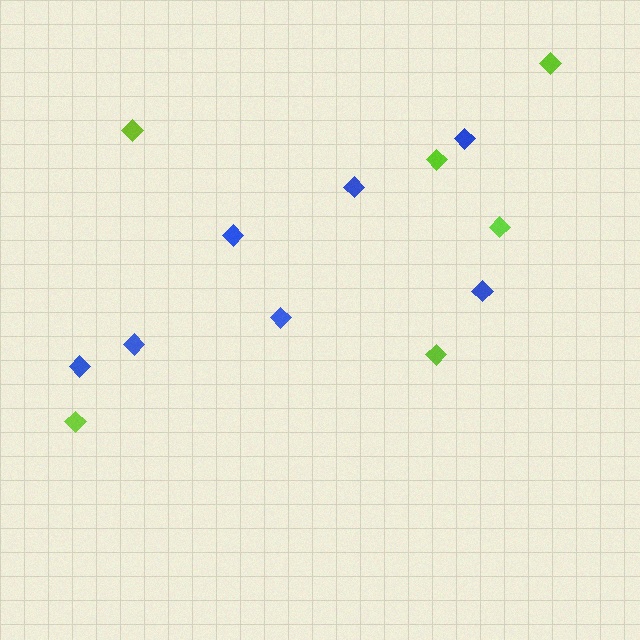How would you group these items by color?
There are 2 groups: one group of lime diamonds (6) and one group of blue diamonds (7).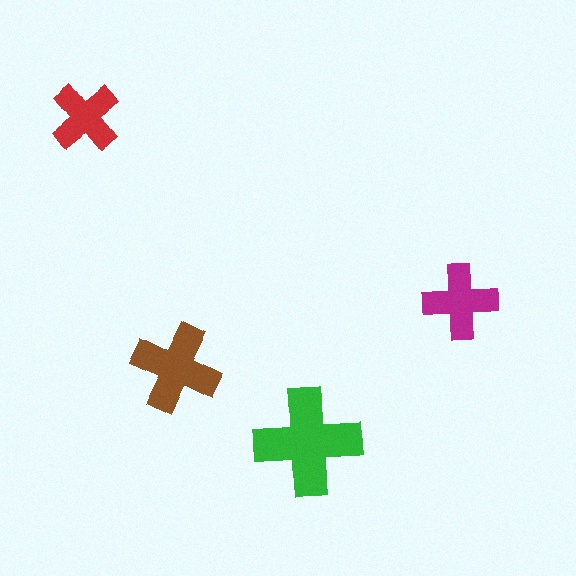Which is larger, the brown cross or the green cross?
The green one.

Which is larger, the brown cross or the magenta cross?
The brown one.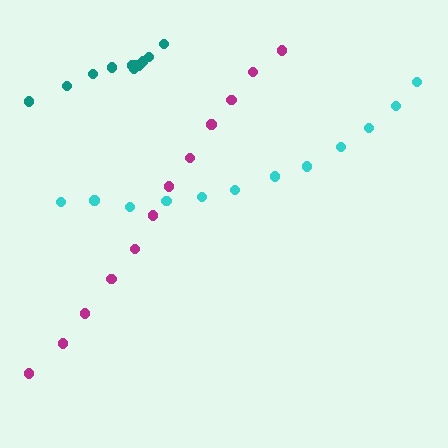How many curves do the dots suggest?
There are 3 distinct paths.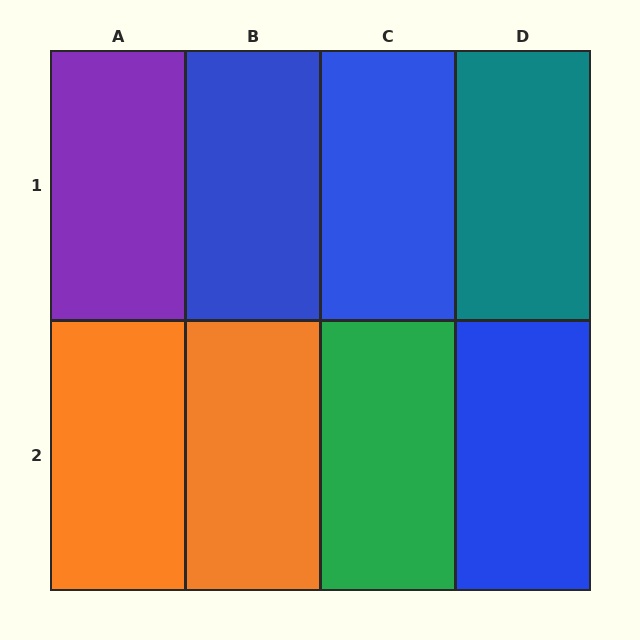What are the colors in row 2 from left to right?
Orange, orange, green, blue.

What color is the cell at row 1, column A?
Purple.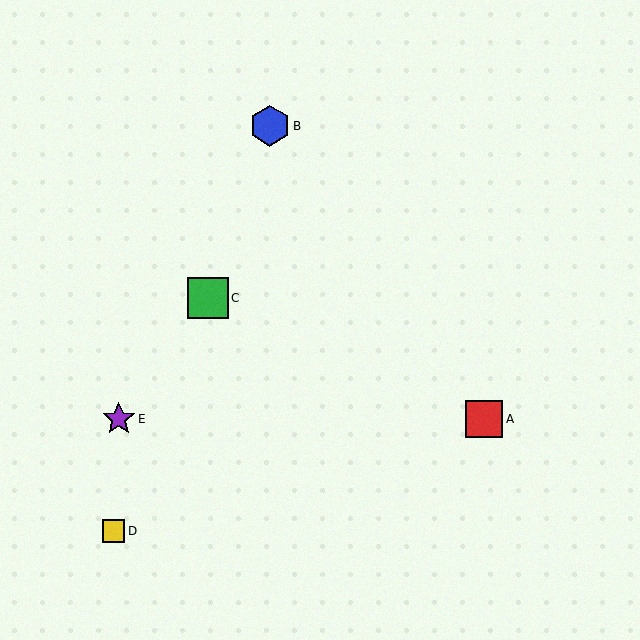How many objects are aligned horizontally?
2 objects (A, E) are aligned horizontally.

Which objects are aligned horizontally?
Objects A, E are aligned horizontally.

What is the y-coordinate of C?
Object C is at y≈298.